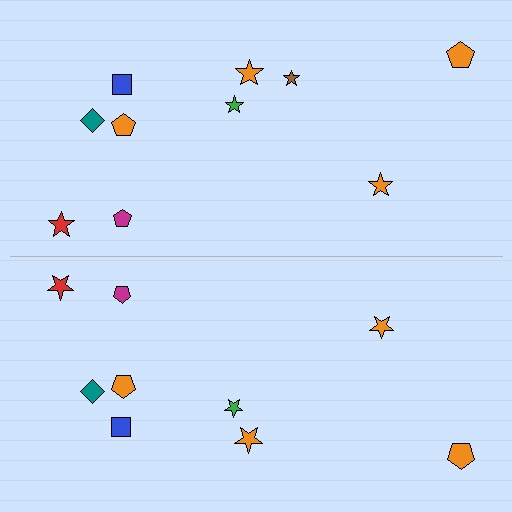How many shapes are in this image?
There are 19 shapes in this image.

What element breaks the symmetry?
A brown star is missing from the bottom side.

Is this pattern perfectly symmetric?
No, the pattern is not perfectly symmetric. A brown star is missing from the bottom side.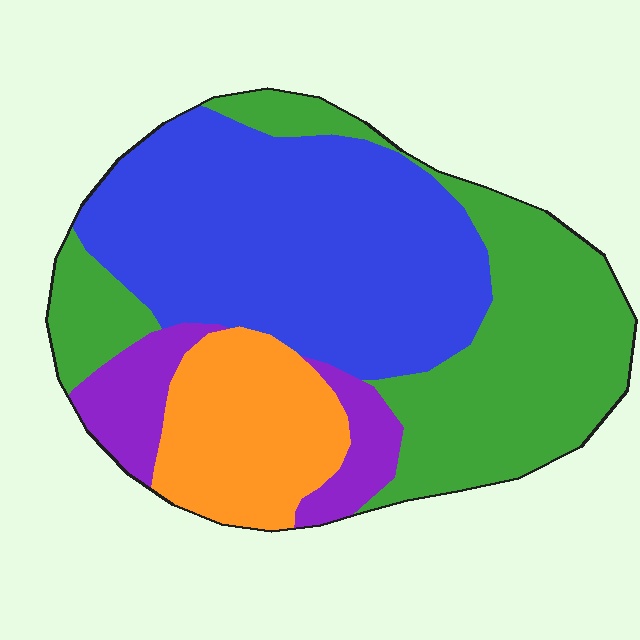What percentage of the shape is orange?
Orange takes up about one sixth (1/6) of the shape.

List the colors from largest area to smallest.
From largest to smallest: blue, green, orange, purple.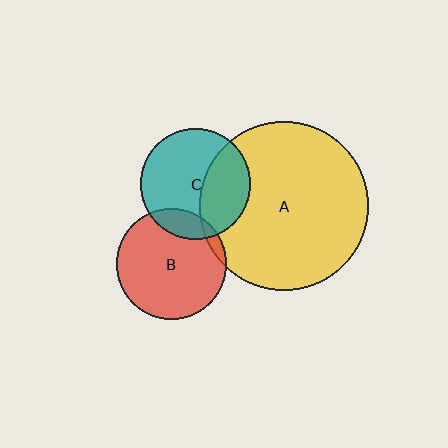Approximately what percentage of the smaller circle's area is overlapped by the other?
Approximately 15%.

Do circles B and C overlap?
Yes.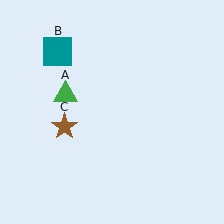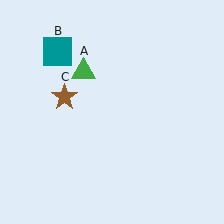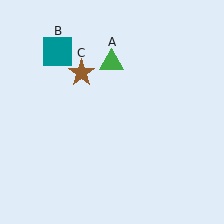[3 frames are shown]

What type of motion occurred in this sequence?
The green triangle (object A), brown star (object C) rotated clockwise around the center of the scene.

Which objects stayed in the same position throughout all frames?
Teal square (object B) remained stationary.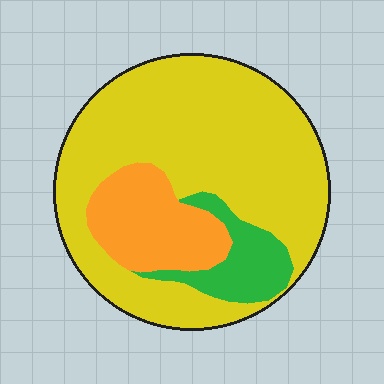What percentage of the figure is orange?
Orange takes up about one sixth (1/6) of the figure.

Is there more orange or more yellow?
Yellow.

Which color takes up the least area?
Green, at roughly 10%.